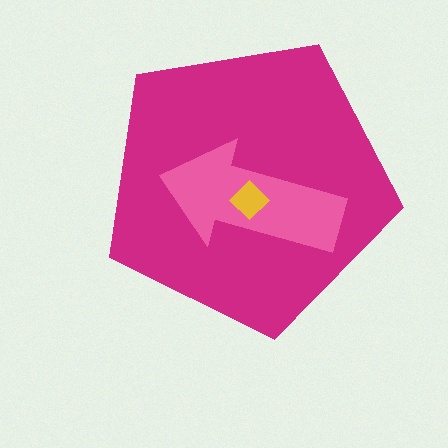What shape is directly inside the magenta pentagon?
The pink arrow.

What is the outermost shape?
The magenta pentagon.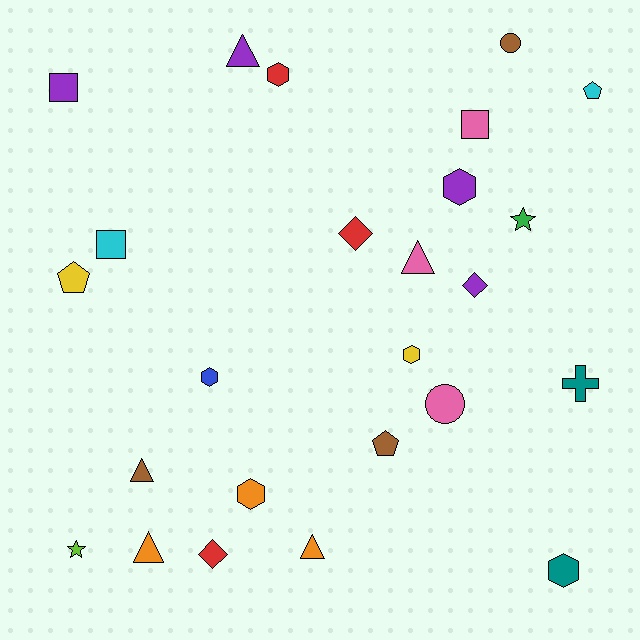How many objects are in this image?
There are 25 objects.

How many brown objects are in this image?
There are 3 brown objects.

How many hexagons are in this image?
There are 6 hexagons.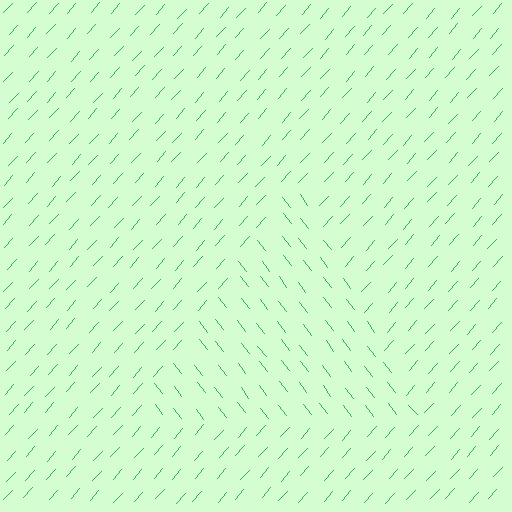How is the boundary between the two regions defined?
The boundary is defined purely by a change in line orientation (approximately 79 degrees difference). All lines are the same color and thickness.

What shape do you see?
I see a triangle.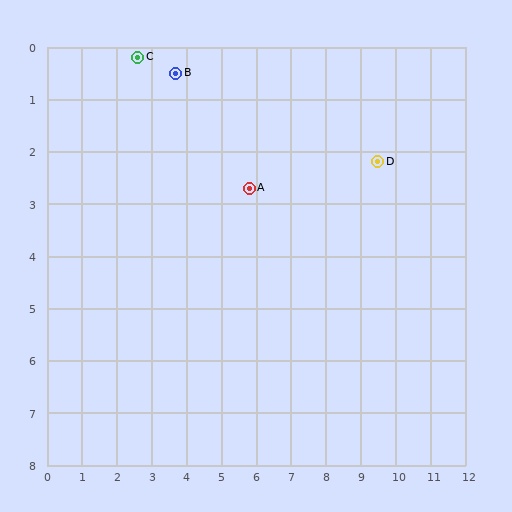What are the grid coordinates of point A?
Point A is at approximately (5.8, 2.7).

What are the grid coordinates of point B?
Point B is at approximately (3.7, 0.5).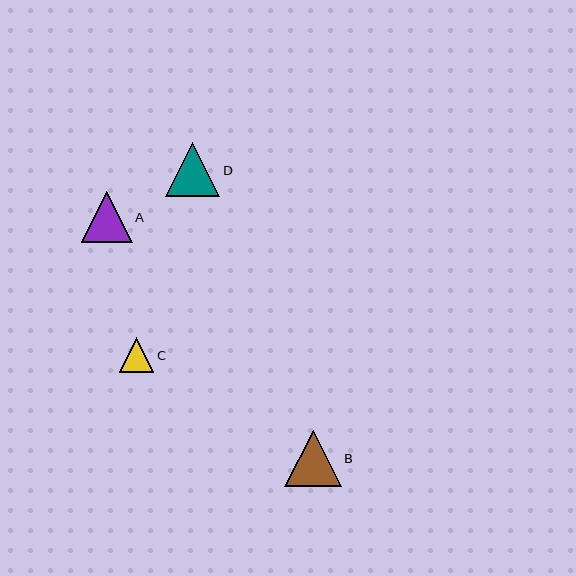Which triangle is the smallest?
Triangle C is the smallest with a size of approximately 34 pixels.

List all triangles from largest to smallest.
From largest to smallest: B, D, A, C.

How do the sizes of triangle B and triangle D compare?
Triangle B and triangle D are approximately the same size.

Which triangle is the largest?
Triangle B is the largest with a size of approximately 57 pixels.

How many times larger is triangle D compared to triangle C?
Triangle D is approximately 1.6 times the size of triangle C.